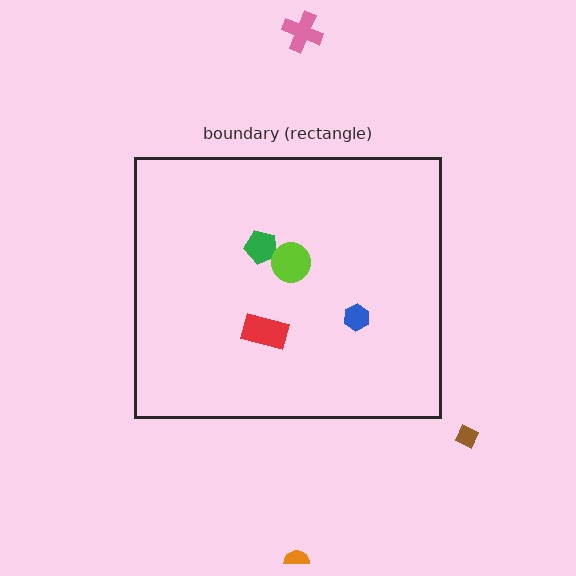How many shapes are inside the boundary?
4 inside, 3 outside.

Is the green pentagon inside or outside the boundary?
Inside.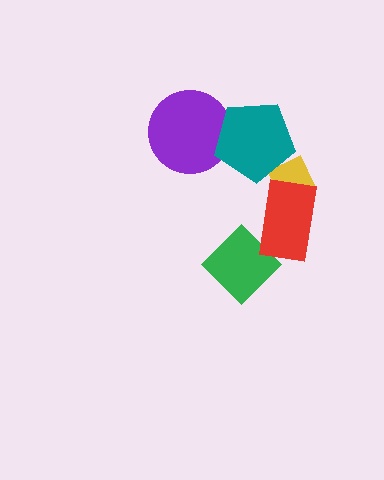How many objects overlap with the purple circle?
1 object overlaps with the purple circle.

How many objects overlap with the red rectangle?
2 objects overlap with the red rectangle.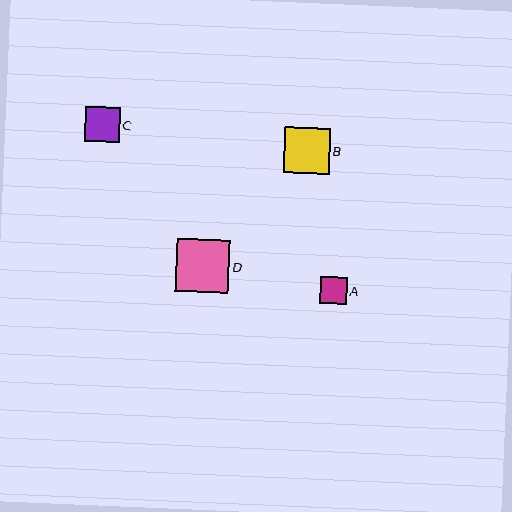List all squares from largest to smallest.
From largest to smallest: D, B, C, A.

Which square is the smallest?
Square A is the smallest with a size of approximately 27 pixels.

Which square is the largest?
Square D is the largest with a size of approximately 53 pixels.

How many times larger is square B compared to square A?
Square B is approximately 1.7 times the size of square A.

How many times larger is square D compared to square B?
Square D is approximately 1.2 times the size of square B.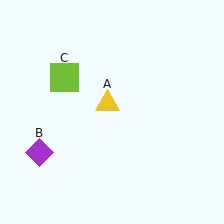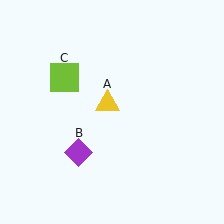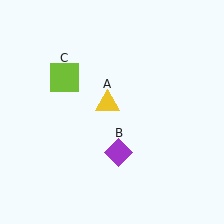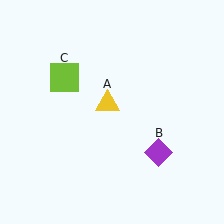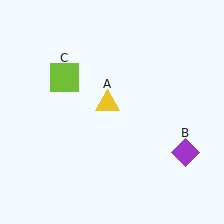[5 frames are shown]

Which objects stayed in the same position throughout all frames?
Yellow triangle (object A) and lime square (object C) remained stationary.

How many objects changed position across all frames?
1 object changed position: purple diamond (object B).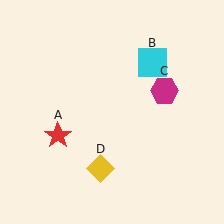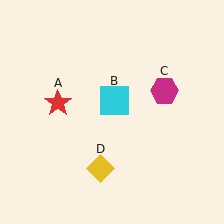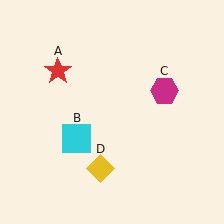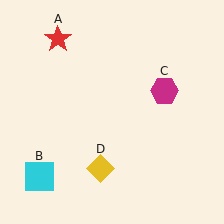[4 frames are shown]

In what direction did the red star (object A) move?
The red star (object A) moved up.